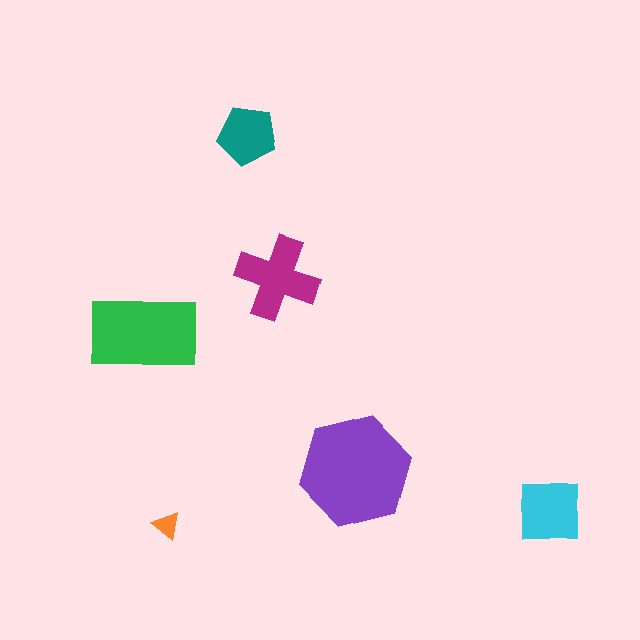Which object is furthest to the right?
The cyan square is rightmost.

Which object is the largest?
The purple hexagon.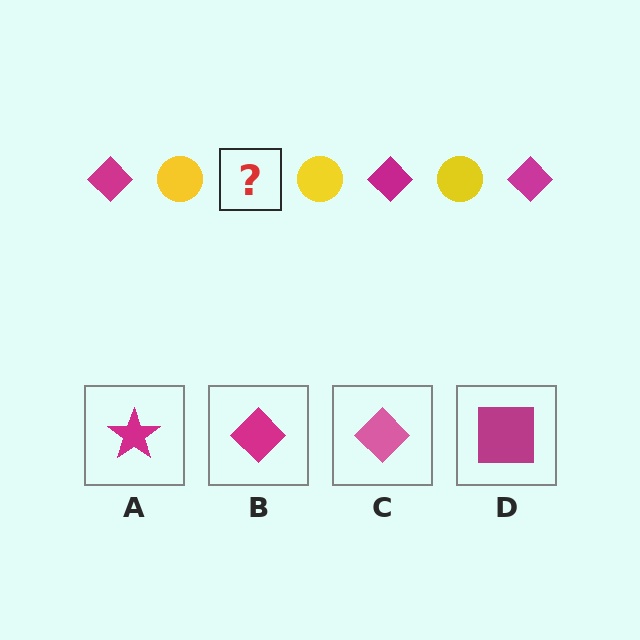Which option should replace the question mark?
Option B.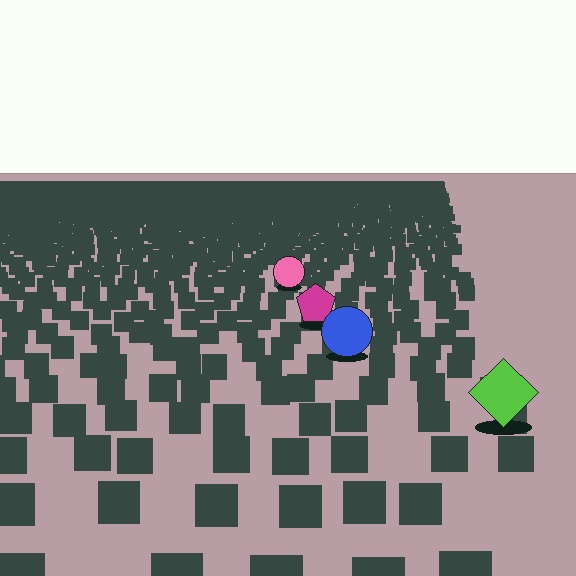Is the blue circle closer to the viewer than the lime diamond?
No. The lime diamond is closer — you can tell from the texture gradient: the ground texture is coarser near it.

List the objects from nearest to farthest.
From nearest to farthest: the lime diamond, the blue circle, the magenta pentagon, the pink circle.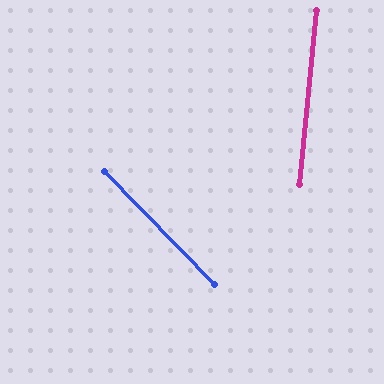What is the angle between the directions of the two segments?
Approximately 49 degrees.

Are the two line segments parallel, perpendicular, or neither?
Neither parallel nor perpendicular — they differ by about 49°.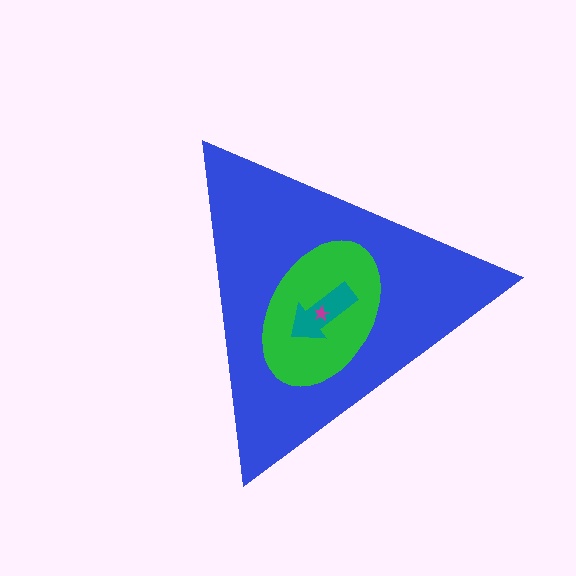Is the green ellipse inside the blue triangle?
Yes.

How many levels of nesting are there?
4.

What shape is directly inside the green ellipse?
The teal arrow.